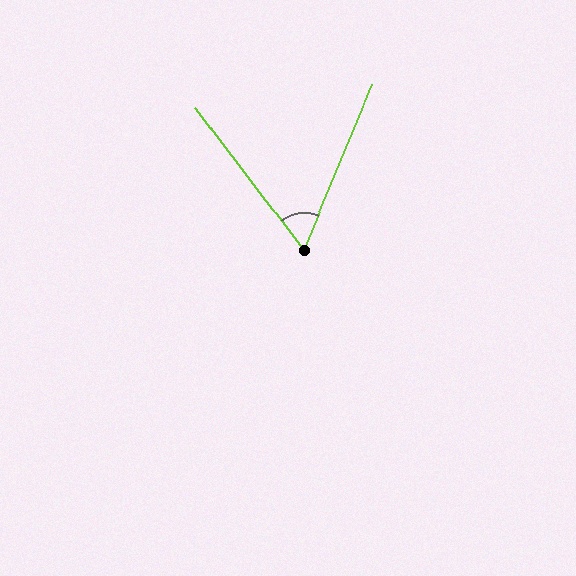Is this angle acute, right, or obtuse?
It is acute.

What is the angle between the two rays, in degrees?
Approximately 60 degrees.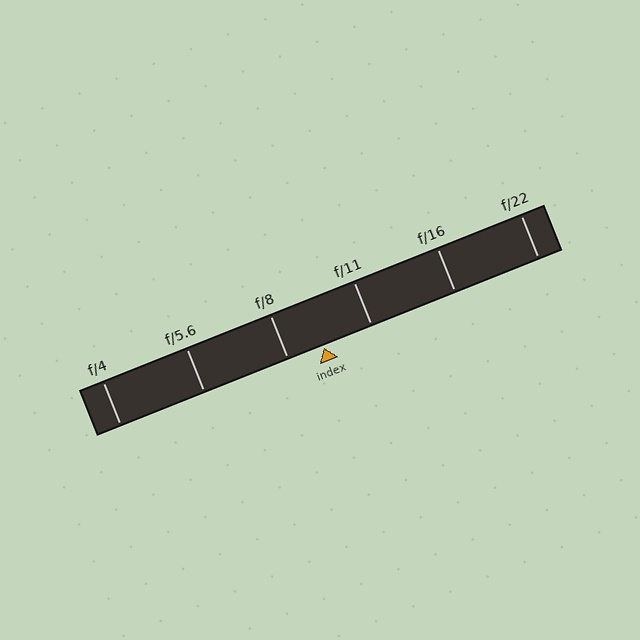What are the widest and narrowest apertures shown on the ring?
The widest aperture shown is f/4 and the narrowest is f/22.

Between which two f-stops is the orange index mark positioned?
The index mark is between f/8 and f/11.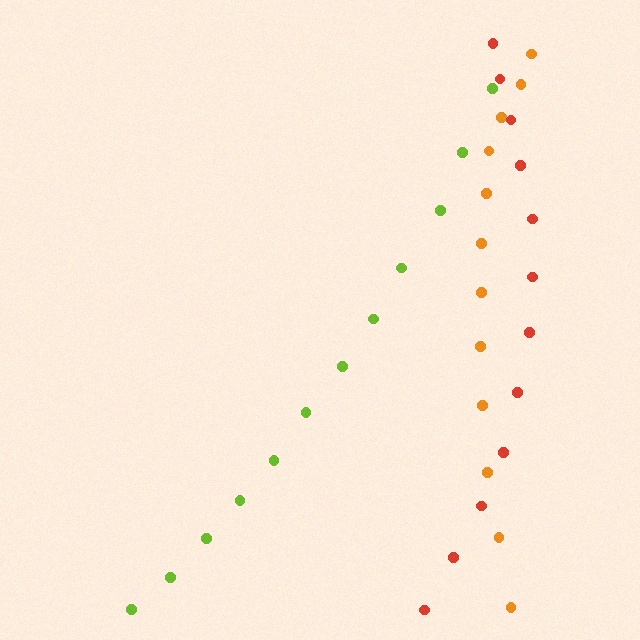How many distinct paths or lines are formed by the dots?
There are 3 distinct paths.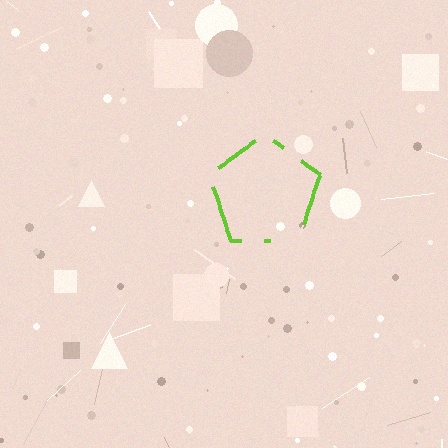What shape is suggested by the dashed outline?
The dashed outline suggests a pentagon.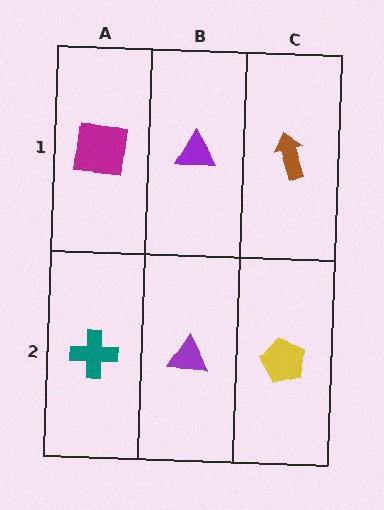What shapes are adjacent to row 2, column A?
A magenta square (row 1, column A), a purple triangle (row 2, column B).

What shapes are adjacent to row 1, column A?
A teal cross (row 2, column A), a purple triangle (row 1, column B).